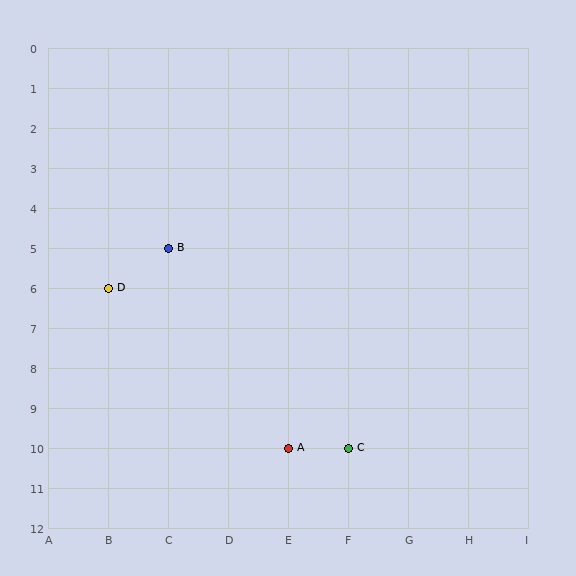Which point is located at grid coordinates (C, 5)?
Point B is at (C, 5).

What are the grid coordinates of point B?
Point B is at grid coordinates (C, 5).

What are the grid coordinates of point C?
Point C is at grid coordinates (F, 10).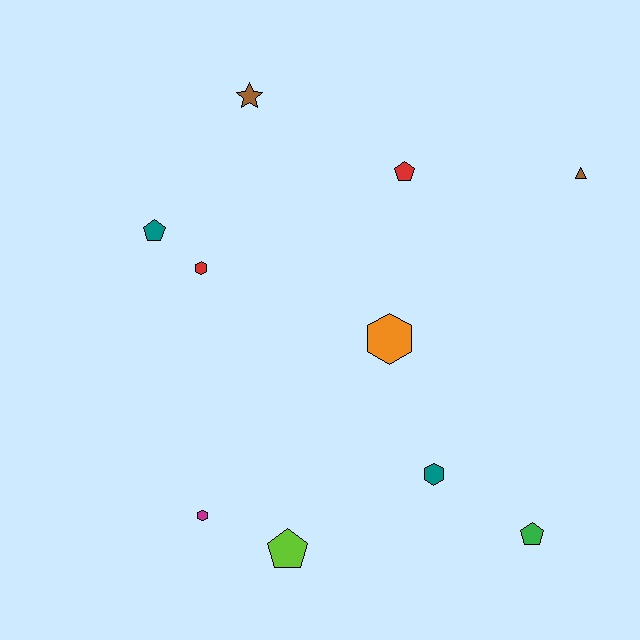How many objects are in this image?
There are 10 objects.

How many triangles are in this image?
There is 1 triangle.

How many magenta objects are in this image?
There is 1 magenta object.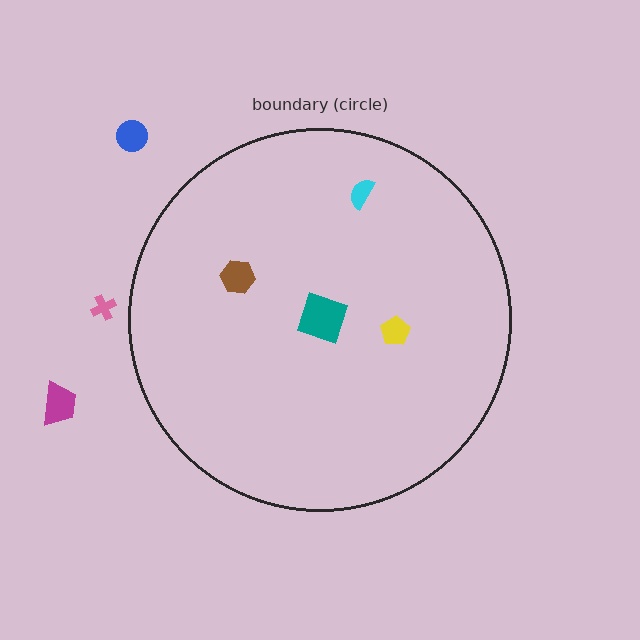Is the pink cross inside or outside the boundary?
Outside.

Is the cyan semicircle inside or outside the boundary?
Inside.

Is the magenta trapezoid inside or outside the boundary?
Outside.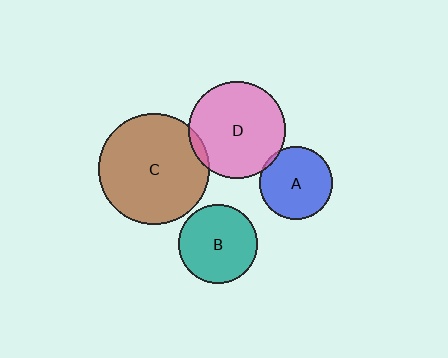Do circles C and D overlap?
Yes.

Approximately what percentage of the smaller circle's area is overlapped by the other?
Approximately 5%.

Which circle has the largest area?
Circle C (brown).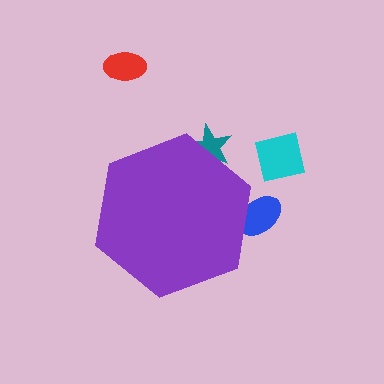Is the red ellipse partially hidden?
No, the red ellipse is fully visible.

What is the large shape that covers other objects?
A purple hexagon.